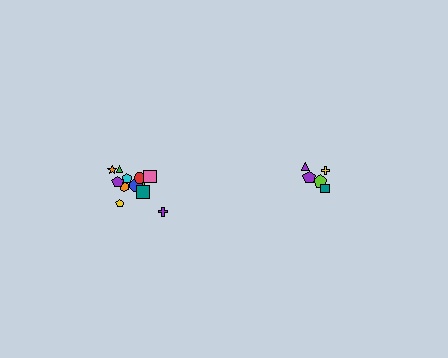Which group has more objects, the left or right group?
The left group.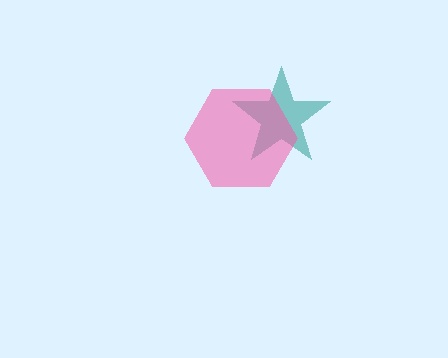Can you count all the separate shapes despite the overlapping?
Yes, there are 2 separate shapes.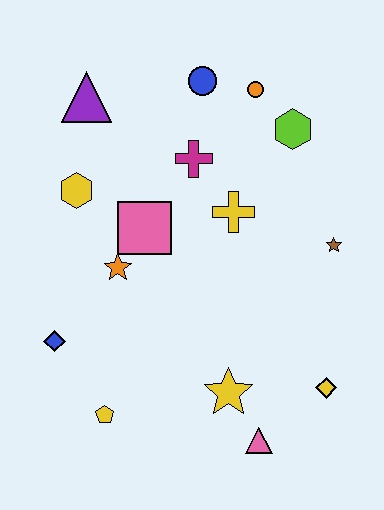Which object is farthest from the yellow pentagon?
The orange circle is farthest from the yellow pentagon.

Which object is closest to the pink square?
The orange star is closest to the pink square.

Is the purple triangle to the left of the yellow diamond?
Yes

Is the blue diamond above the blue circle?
No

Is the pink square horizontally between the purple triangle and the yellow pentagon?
No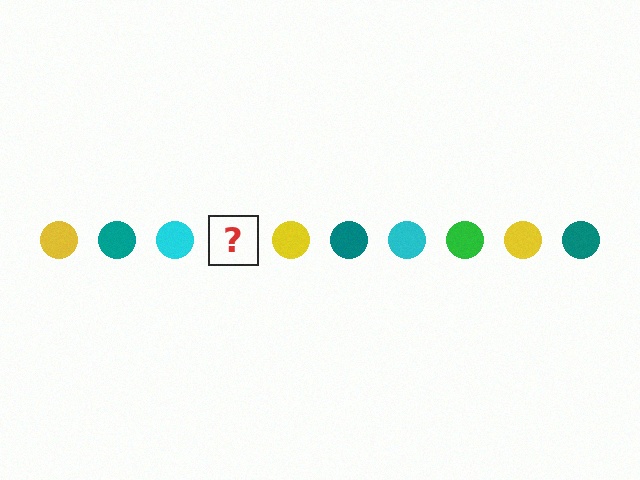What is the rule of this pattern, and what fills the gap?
The rule is that the pattern cycles through yellow, teal, cyan, green circles. The gap should be filled with a green circle.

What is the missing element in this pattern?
The missing element is a green circle.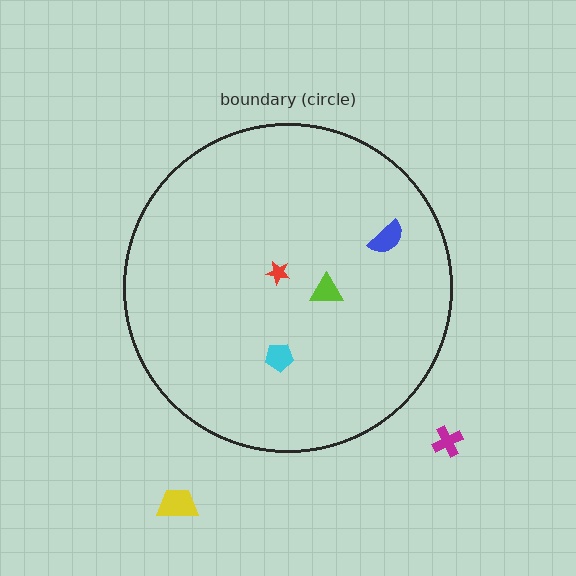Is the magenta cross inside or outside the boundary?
Outside.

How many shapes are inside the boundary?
4 inside, 2 outside.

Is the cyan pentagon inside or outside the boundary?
Inside.